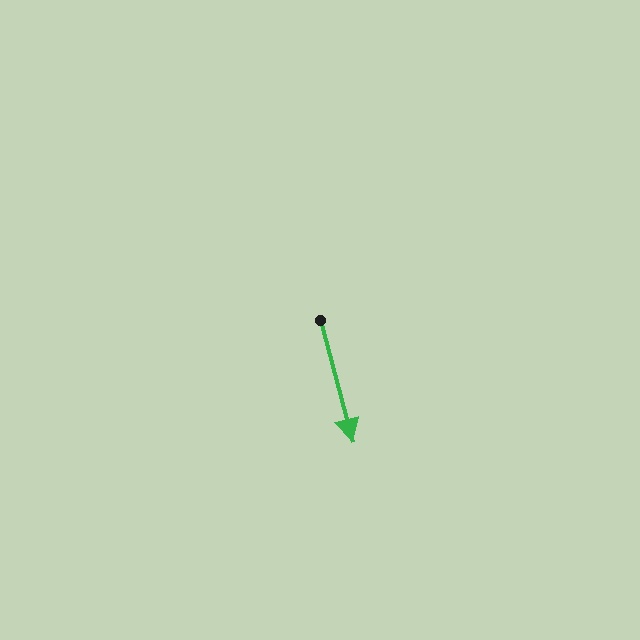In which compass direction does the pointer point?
South.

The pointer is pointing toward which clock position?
Roughly 6 o'clock.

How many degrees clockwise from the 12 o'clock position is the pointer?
Approximately 165 degrees.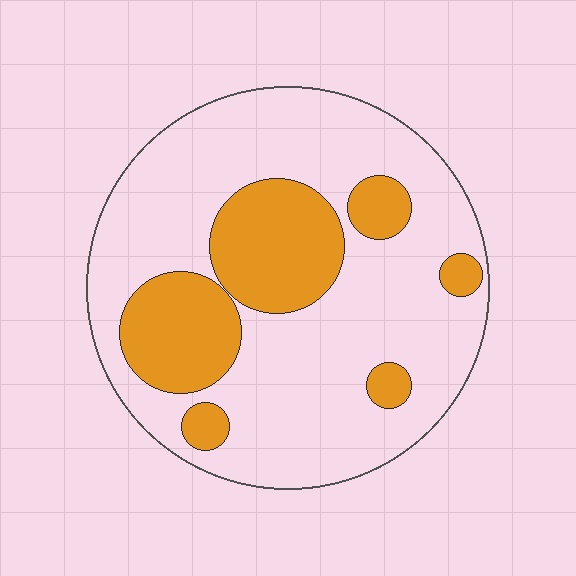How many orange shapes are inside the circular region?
6.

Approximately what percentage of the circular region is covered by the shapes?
Approximately 25%.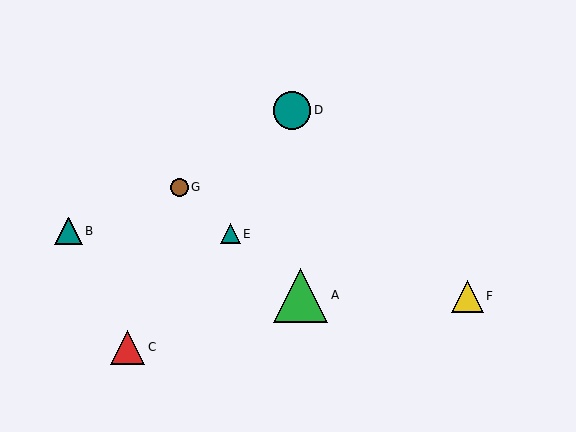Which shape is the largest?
The green triangle (labeled A) is the largest.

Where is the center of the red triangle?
The center of the red triangle is at (128, 347).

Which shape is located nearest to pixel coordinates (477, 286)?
The yellow triangle (labeled F) at (467, 296) is nearest to that location.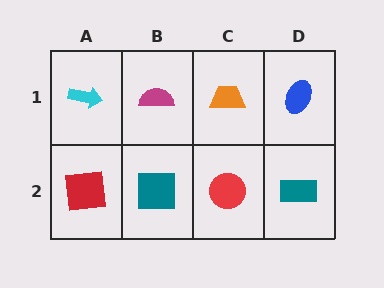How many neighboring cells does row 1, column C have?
3.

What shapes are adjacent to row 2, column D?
A blue ellipse (row 1, column D), a red circle (row 2, column C).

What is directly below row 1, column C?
A red circle.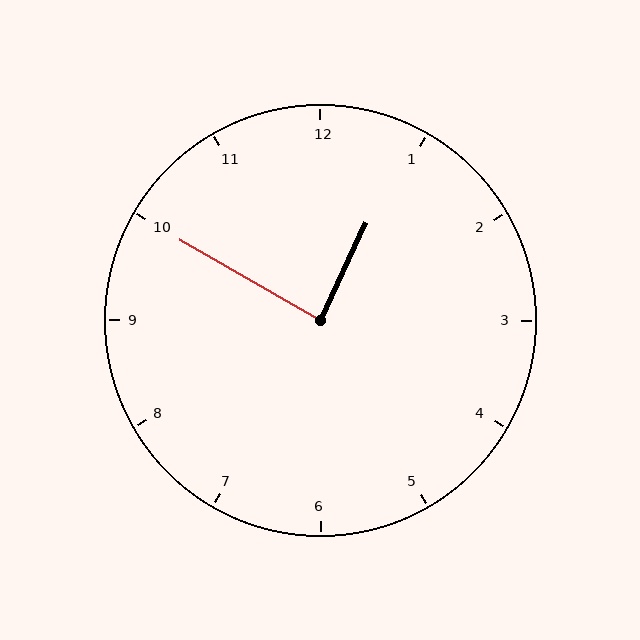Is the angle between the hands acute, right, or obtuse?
It is right.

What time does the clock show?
12:50.